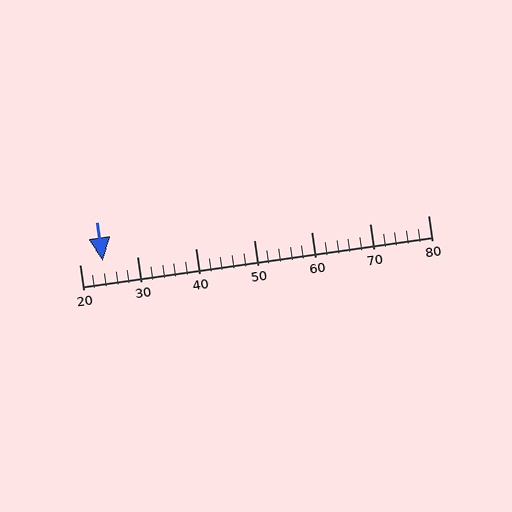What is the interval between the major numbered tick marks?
The major tick marks are spaced 10 units apart.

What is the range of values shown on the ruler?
The ruler shows values from 20 to 80.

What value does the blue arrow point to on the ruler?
The blue arrow points to approximately 24.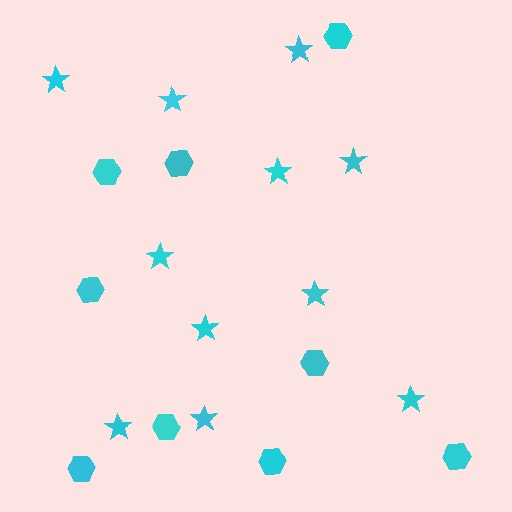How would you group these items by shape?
There are 2 groups: one group of stars (11) and one group of hexagons (9).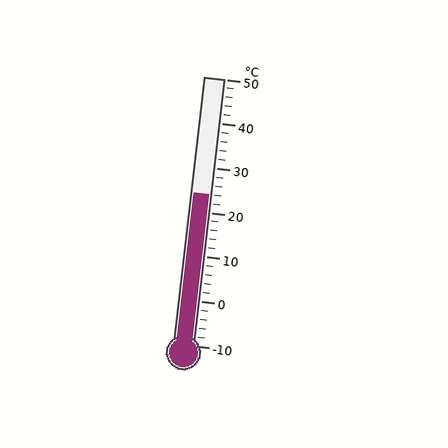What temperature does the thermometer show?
The thermometer shows approximately 24°C.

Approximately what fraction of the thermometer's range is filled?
The thermometer is filled to approximately 55% of its range.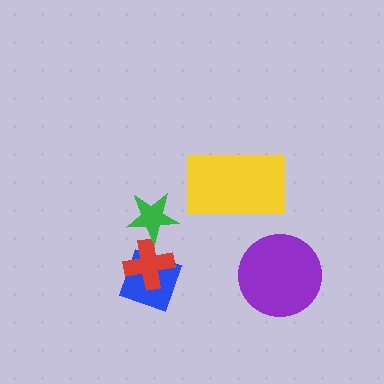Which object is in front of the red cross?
The green star is in front of the red cross.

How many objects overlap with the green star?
1 object overlaps with the green star.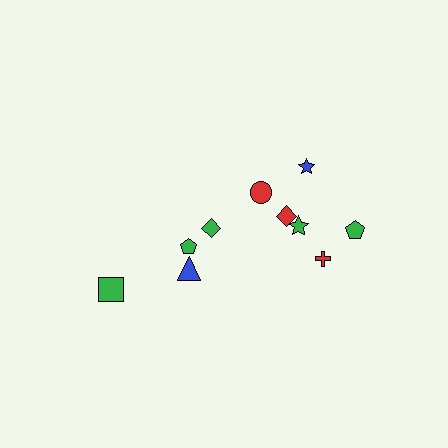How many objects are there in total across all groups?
There are 10 objects.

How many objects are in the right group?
There are 6 objects.